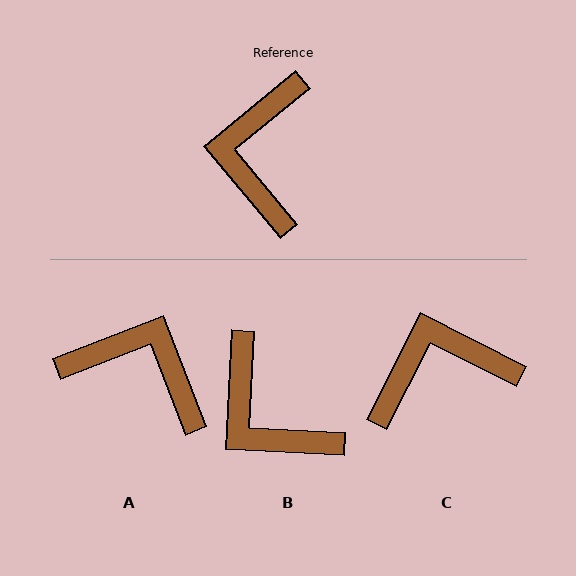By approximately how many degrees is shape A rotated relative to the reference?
Approximately 108 degrees clockwise.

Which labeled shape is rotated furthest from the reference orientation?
A, about 108 degrees away.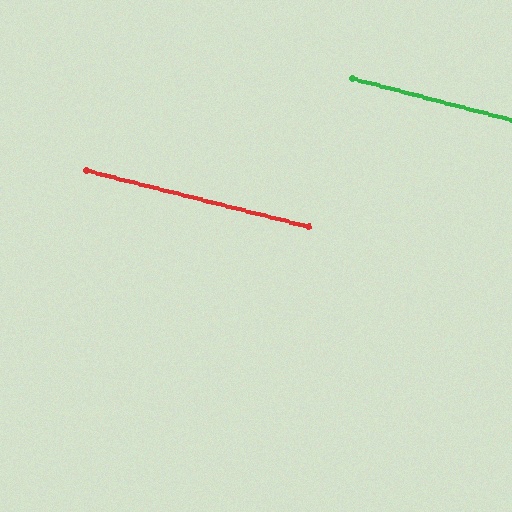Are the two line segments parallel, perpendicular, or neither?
Parallel — their directions differ by only 0.4°.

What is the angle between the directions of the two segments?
Approximately 0 degrees.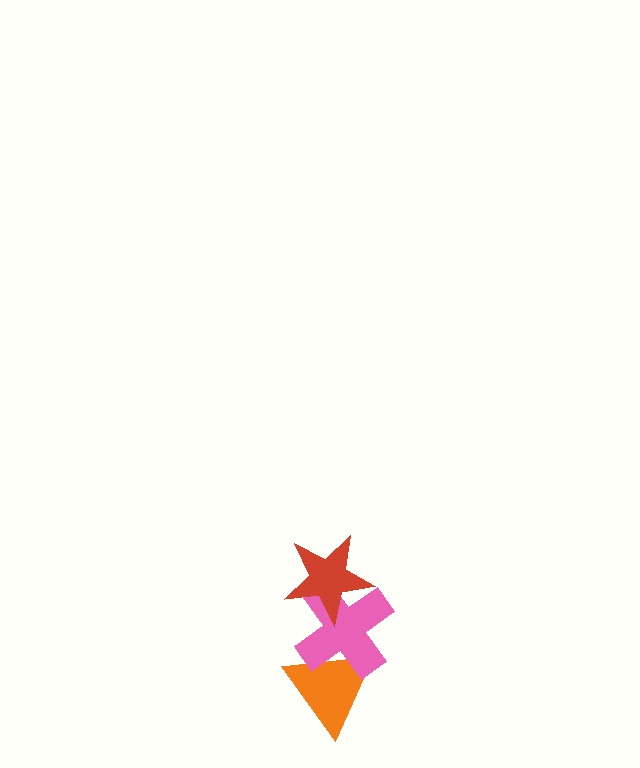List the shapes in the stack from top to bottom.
From top to bottom: the red star, the pink cross, the orange triangle.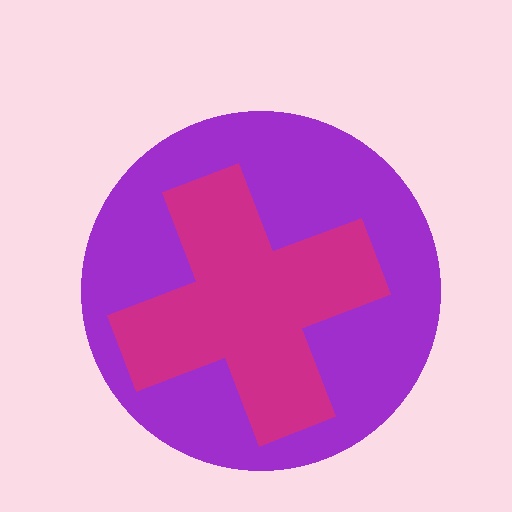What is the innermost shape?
The magenta cross.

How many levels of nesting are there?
2.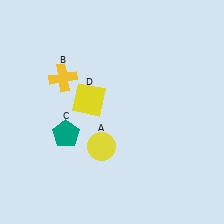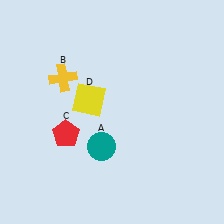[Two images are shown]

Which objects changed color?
A changed from yellow to teal. C changed from teal to red.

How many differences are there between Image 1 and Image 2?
There are 2 differences between the two images.